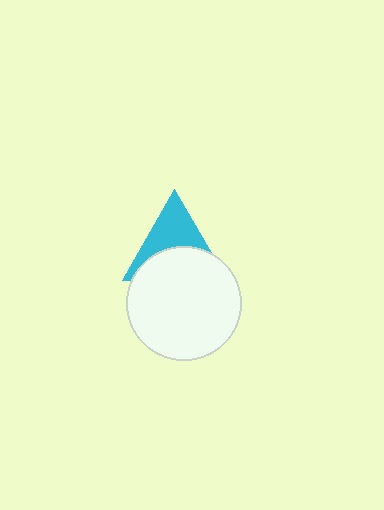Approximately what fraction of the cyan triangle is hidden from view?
Roughly 51% of the cyan triangle is hidden behind the white circle.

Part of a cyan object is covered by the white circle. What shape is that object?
It is a triangle.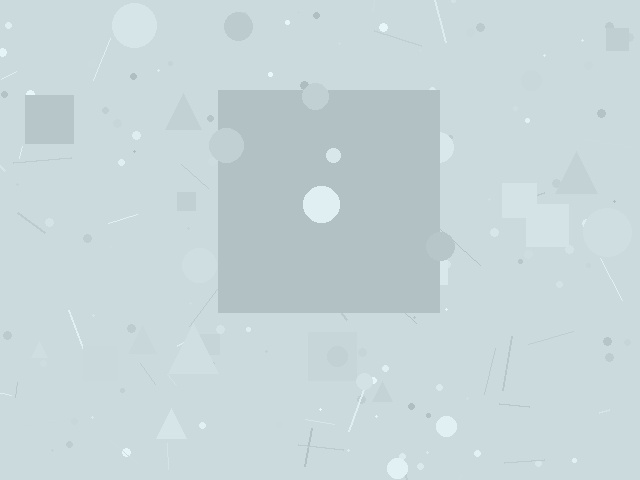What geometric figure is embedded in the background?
A square is embedded in the background.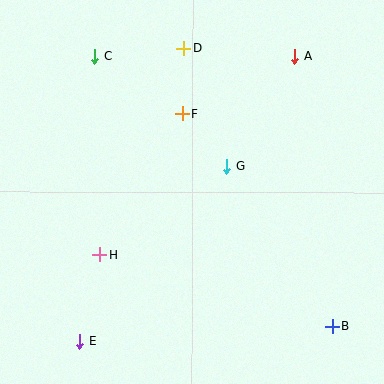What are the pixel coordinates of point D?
Point D is at (184, 48).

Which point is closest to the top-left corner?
Point C is closest to the top-left corner.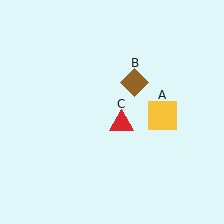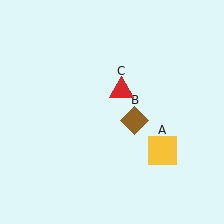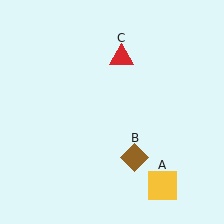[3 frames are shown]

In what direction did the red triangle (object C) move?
The red triangle (object C) moved up.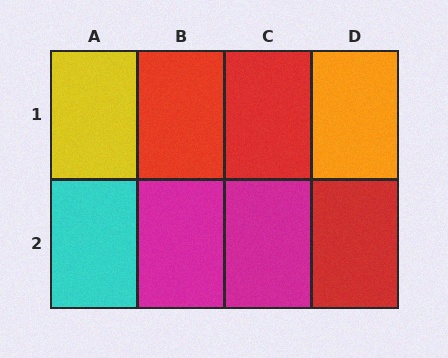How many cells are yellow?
1 cell is yellow.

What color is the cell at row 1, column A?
Yellow.